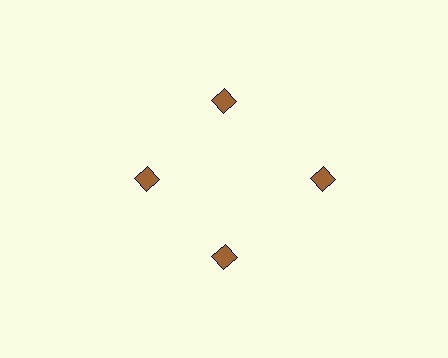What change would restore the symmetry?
The symmetry would be restored by moving it inward, back onto the ring so that all 4 diamonds sit at equal angles and equal distance from the center.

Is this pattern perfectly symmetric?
No. The 4 brown diamonds are arranged in a ring, but one element near the 3 o'clock position is pushed outward from the center, breaking the 4-fold rotational symmetry.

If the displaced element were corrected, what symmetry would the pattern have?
It would have 4-fold rotational symmetry — the pattern would map onto itself every 90 degrees.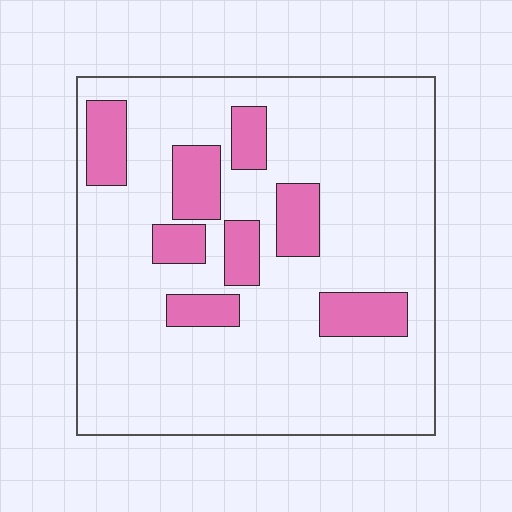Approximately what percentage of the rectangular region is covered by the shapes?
Approximately 20%.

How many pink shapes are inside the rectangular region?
8.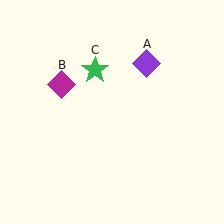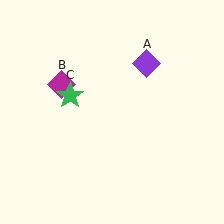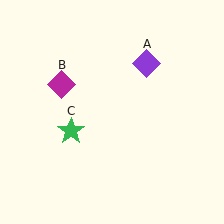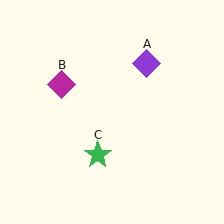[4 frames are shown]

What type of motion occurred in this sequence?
The green star (object C) rotated counterclockwise around the center of the scene.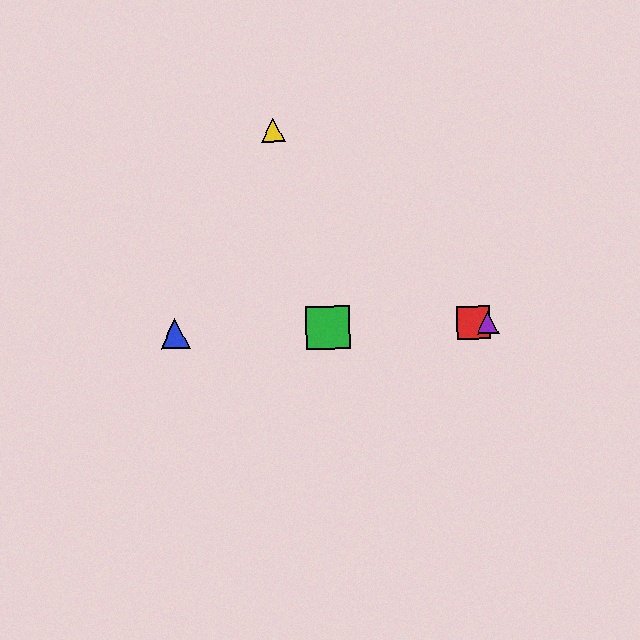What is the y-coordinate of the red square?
The red square is at y≈323.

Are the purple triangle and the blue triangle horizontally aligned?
Yes, both are at y≈322.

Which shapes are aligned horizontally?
The red square, the blue triangle, the green square, the purple triangle are aligned horizontally.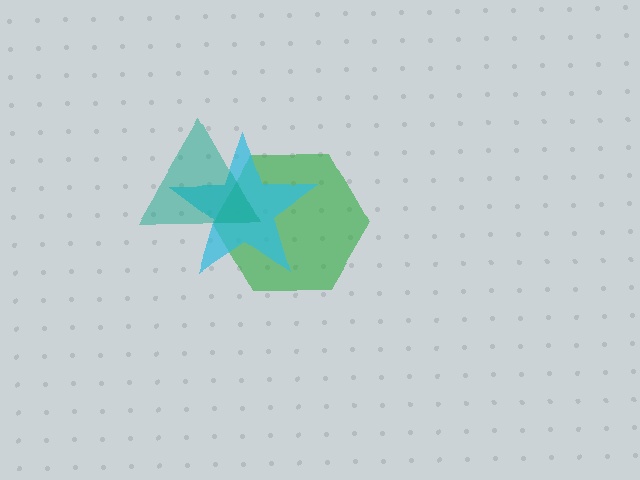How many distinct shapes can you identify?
There are 3 distinct shapes: a green hexagon, a cyan star, a teal triangle.